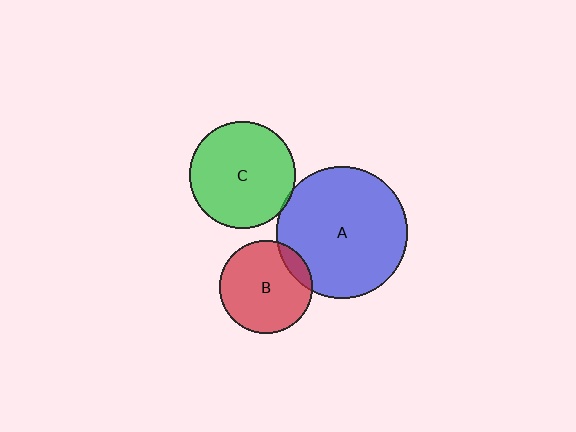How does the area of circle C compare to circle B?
Approximately 1.3 times.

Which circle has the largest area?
Circle A (blue).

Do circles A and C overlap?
Yes.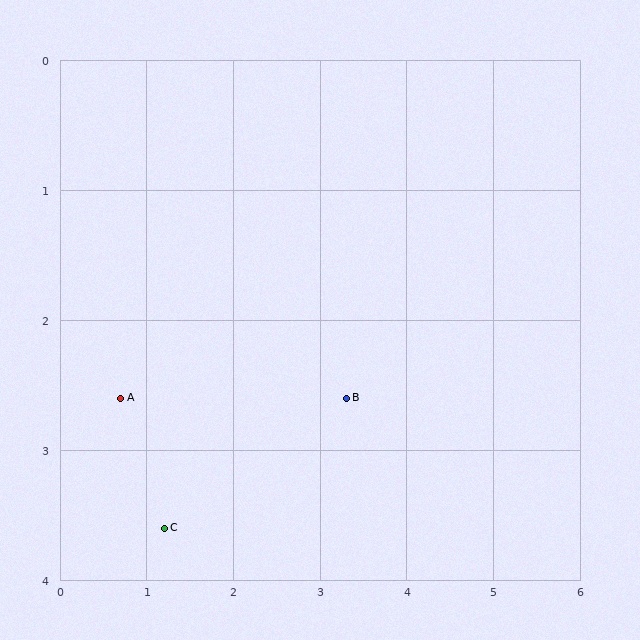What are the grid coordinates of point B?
Point B is at approximately (3.3, 2.6).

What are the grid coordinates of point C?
Point C is at approximately (1.2, 3.6).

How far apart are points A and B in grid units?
Points A and B are about 2.6 grid units apart.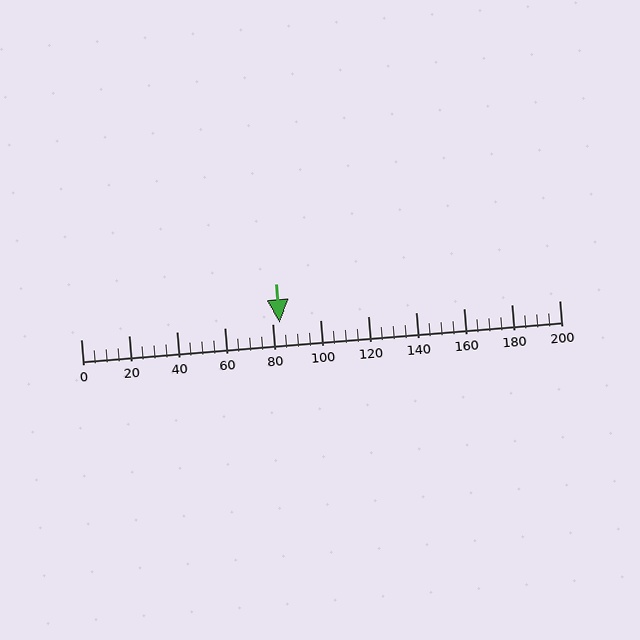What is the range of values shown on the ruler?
The ruler shows values from 0 to 200.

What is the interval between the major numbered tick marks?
The major tick marks are spaced 20 units apart.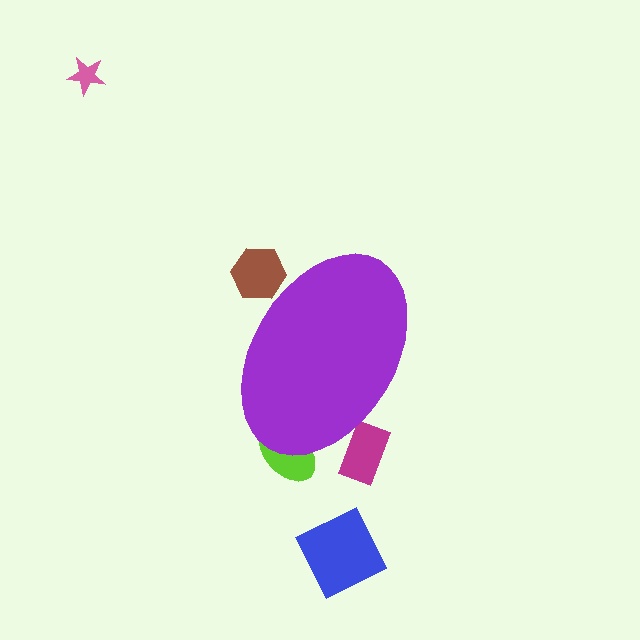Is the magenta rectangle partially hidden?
Yes, the magenta rectangle is partially hidden behind the purple ellipse.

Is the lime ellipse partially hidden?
Yes, the lime ellipse is partially hidden behind the purple ellipse.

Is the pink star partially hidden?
No, the pink star is fully visible.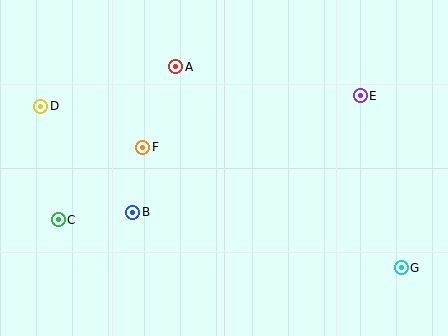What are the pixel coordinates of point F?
Point F is at (143, 147).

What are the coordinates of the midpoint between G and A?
The midpoint between G and A is at (288, 167).